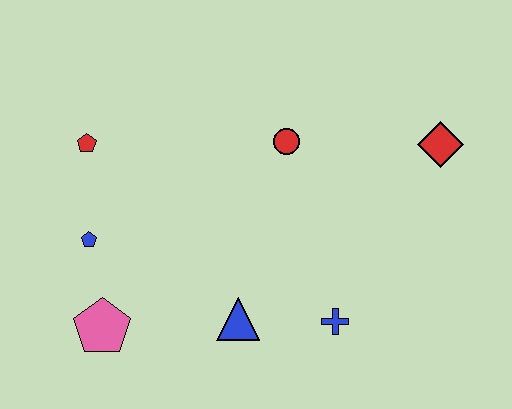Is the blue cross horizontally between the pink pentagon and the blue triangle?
No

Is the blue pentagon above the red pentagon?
No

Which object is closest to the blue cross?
The blue triangle is closest to the blue cross.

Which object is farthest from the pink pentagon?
The red diamond is farthest from the pink pentagon.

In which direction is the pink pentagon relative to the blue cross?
The pink pentagon is to the left of the blue cross.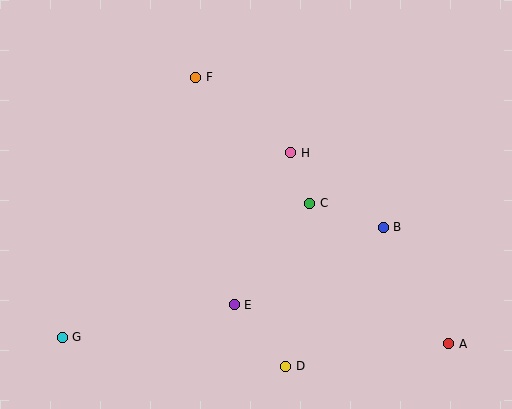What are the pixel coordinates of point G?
Point G is at (62, 337).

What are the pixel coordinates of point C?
Point C is at (310, 203).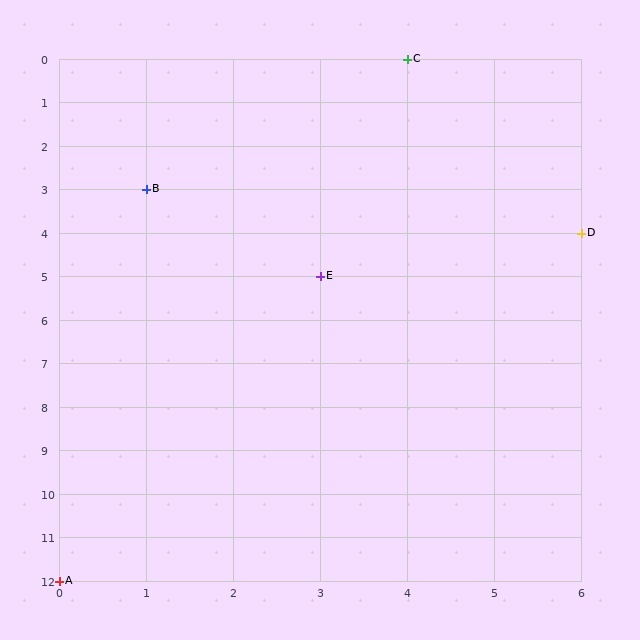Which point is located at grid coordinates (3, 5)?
Point E is at (3, 5).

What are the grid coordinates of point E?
Point E is at grid coordinates (3, 5).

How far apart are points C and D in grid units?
Points C and D are 2 columns and 4 rows apart (about 4.5 grid units diagonally).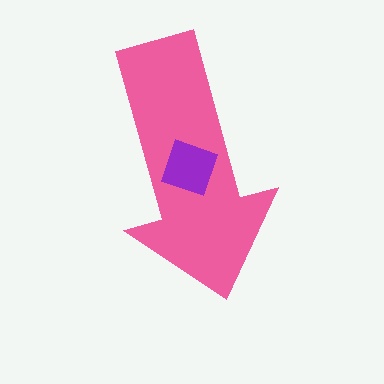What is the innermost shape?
The purple square.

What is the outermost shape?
The pink arrow.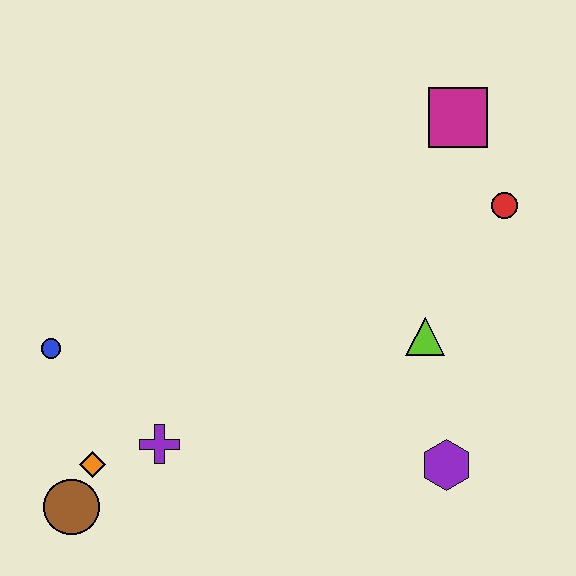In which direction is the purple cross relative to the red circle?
The purple cross is to the left of the red circle.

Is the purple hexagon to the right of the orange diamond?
Yes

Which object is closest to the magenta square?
The red circle is closest to the magenta square.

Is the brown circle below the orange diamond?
Yes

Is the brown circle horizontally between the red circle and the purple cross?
No